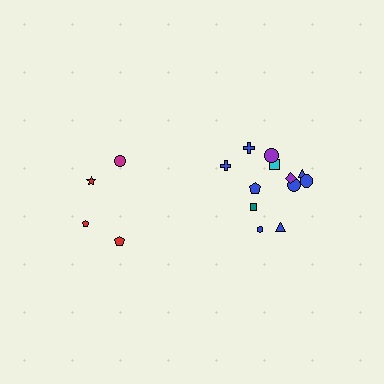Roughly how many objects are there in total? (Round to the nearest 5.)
Roughly 15 objects in total.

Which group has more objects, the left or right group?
The right group.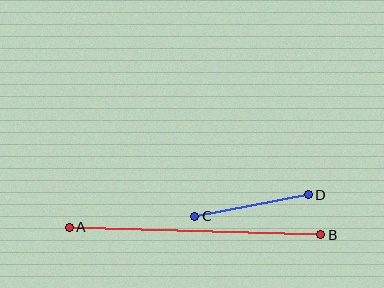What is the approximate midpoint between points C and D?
The midpoint is at approximately (252, 206) pixels.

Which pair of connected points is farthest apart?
Points A and B are farthest apart.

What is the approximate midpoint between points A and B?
The midpoint is at approximately (195, 231) pixels.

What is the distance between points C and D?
The distance is approximately 116 pixels.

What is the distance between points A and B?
The distance is approximately 252 pixels.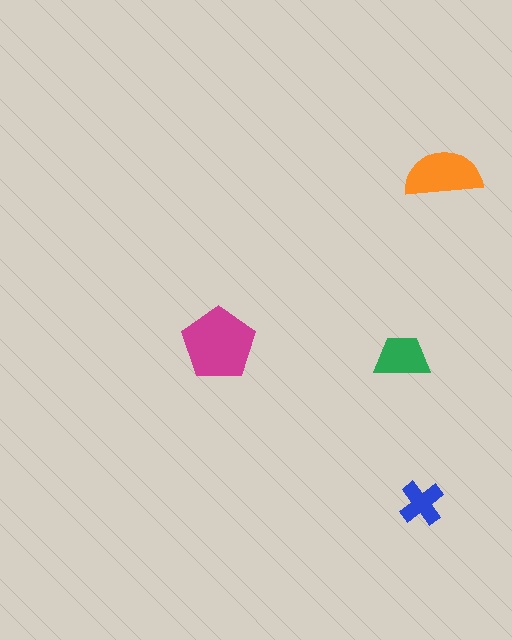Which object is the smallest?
The blue cross.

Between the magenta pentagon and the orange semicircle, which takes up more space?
The magenta pentagon.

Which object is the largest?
The magenta pentagon.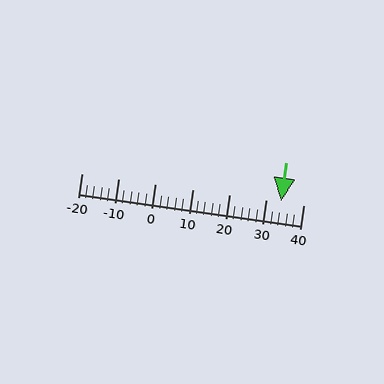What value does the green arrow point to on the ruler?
The green arrow points to approximately 34.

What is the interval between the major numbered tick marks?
The major tick marks are spaced 10 units apart.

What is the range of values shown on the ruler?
The ruler shows values from -20 to 40.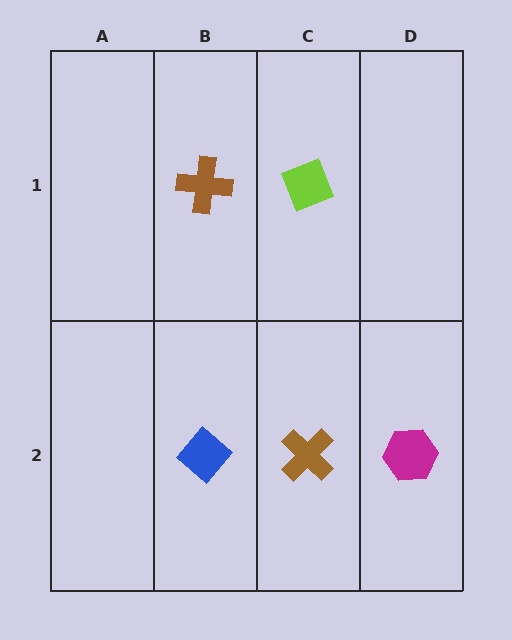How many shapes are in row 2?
3 shapes.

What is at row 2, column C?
A brown cross.